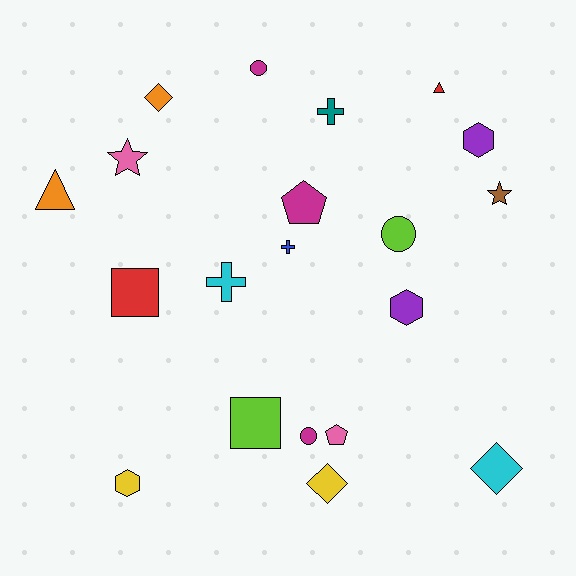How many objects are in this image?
There are 20 objects.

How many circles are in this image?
There are 3 circles.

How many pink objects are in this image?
There are 2 pink objects.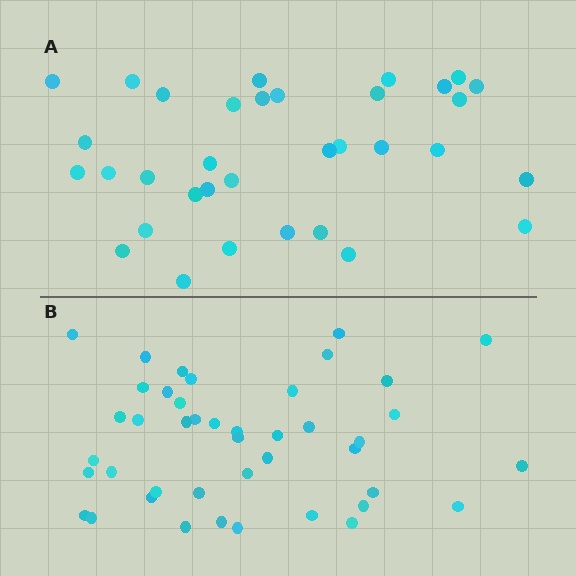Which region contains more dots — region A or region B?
Region B (the bottom region) has more dots.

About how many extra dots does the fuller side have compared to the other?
Region B has roughly 8 or so more dots than region A.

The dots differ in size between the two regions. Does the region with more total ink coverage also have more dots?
No. Region A has more total ink coverage because its dots are larger, but region B actually contains more individual dots. Total area can be misleading — the number of items is what matters here.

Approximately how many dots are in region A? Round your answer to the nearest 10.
About 30 dots. (The exact count is 34, which rounds to 30.)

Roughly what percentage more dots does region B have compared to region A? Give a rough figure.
About 25% more.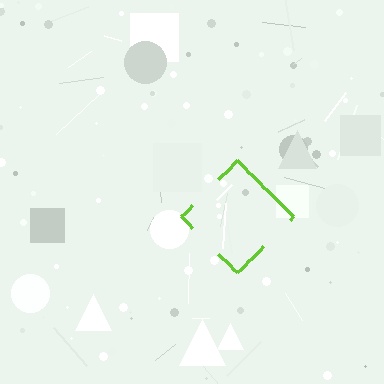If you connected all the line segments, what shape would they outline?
They would outline a diamond.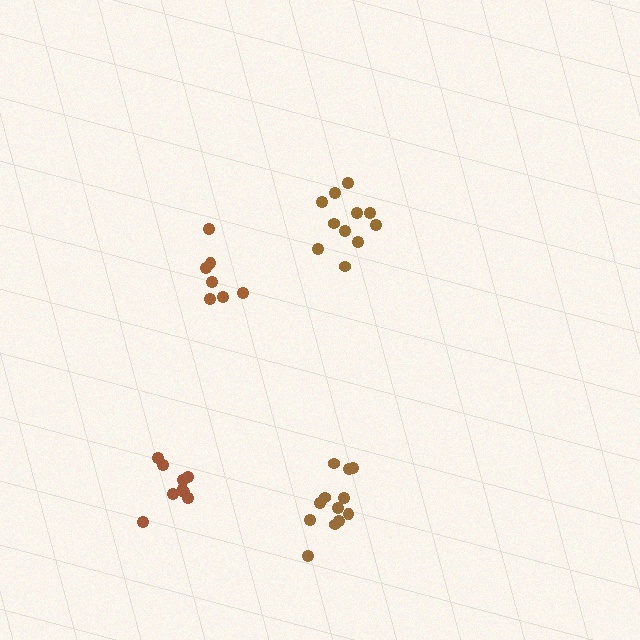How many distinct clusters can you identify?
There are 4 distinct clusters.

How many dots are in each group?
Group 1: 12 dots, Group 2: 11 dots, Group 3: 7 dots, Group 4: 9 dots (39 total).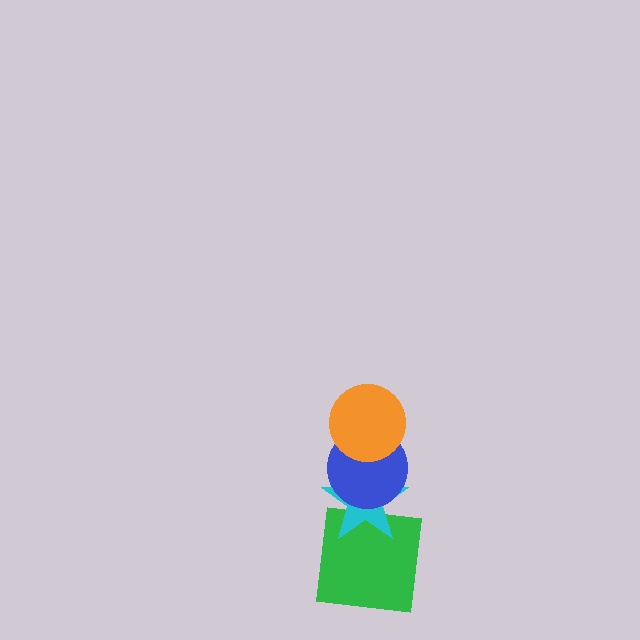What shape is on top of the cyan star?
The blue circle is on top of the cyan star.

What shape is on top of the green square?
The cyan star is on top of the green square.